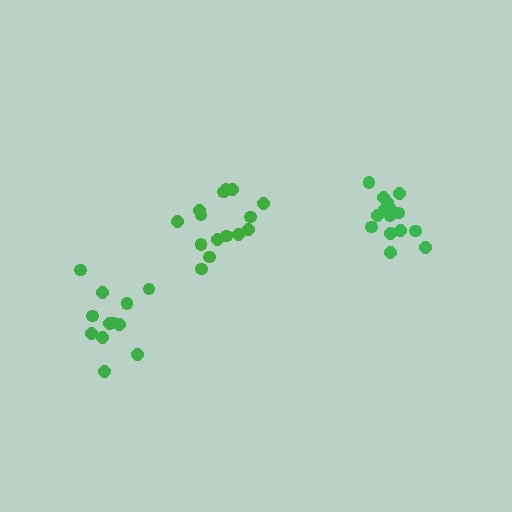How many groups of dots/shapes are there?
There are 3 groups.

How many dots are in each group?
Group 1: 15 dots, Group 2: 15 dots, Group 3: 12 dots (42 total).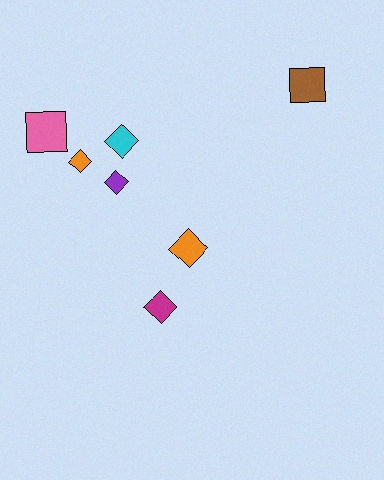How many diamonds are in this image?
There are 5 diamonds.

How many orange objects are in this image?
There are 2 orange objects.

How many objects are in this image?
There are 7 objects.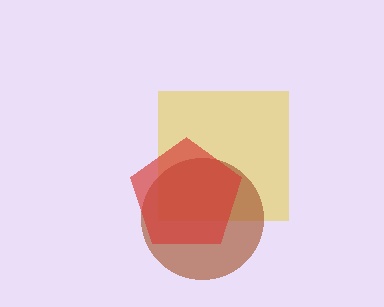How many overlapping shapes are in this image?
There are 3 overlapping shapes in the image.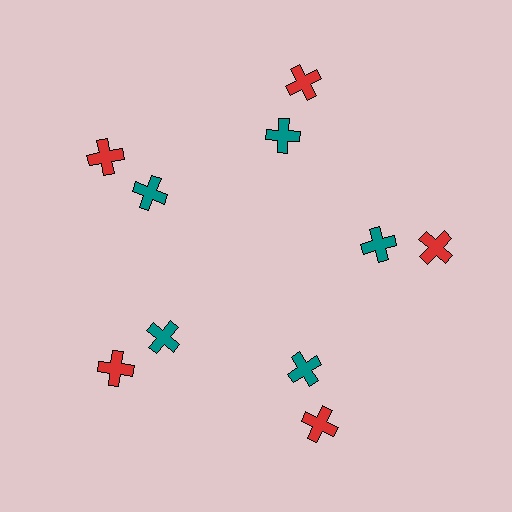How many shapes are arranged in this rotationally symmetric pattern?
There are 10 shapes, arranged in 5 groups of 2.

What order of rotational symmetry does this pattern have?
This pattern has 5-fold rotational symmetry.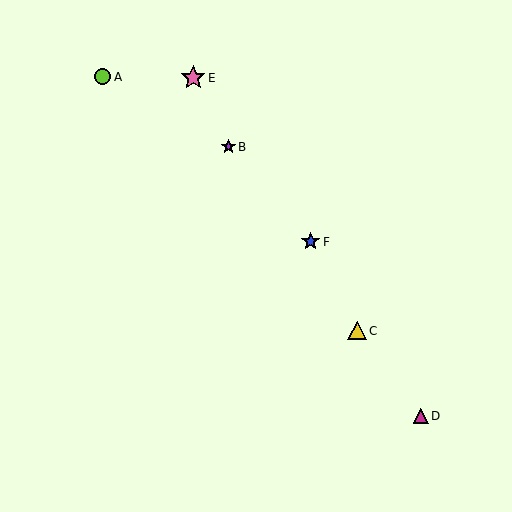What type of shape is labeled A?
Shape A is a lime circle.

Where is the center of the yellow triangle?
The center of the yellow triangle is at (357, 331).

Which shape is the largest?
The pink star (labeled E) is the largest.